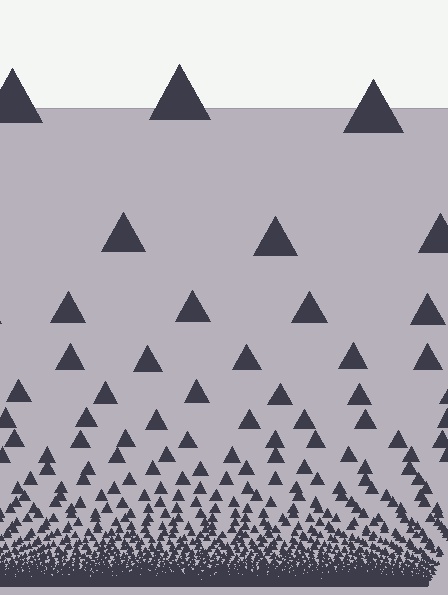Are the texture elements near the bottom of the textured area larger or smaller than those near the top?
Smaller. The gradient is inverted — elements near the bottom are smaller and denser.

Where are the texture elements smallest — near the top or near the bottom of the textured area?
Near the bottom.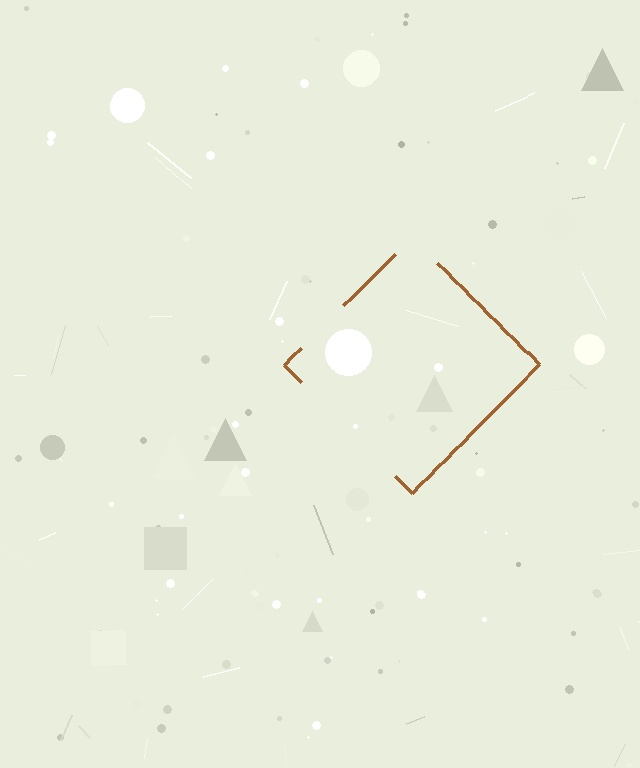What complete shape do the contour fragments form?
The contour fragments form a diamond.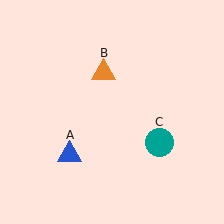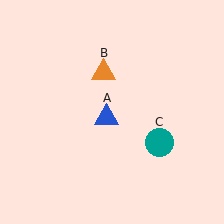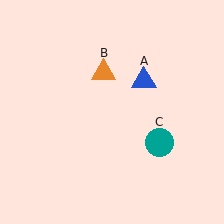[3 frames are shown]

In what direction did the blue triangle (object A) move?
The blue triangle (object A) moved up and to the right.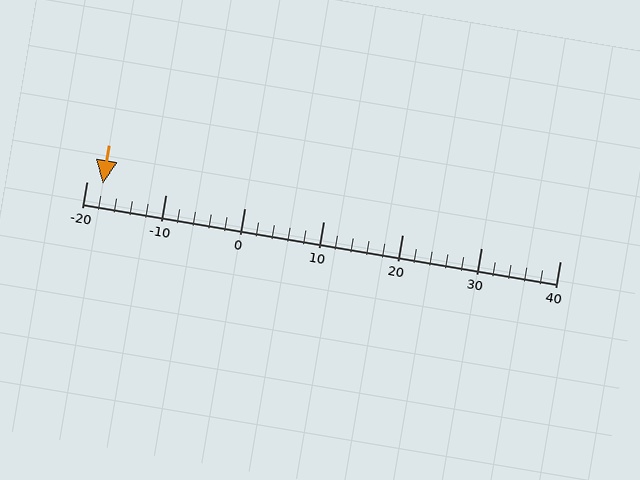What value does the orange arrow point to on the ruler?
The orange arrow points to approximately -18.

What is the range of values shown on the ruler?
The ruler shows values from -20 to 40.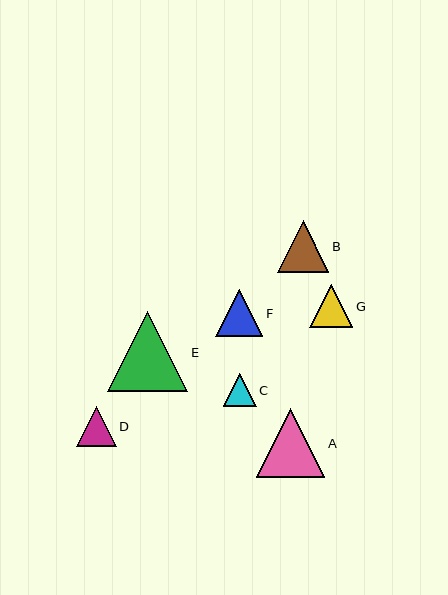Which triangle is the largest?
Triangle E is the largest with a size of approximately 80 pixels.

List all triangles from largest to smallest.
From largest to smallest: E, A, B, F, G, D, C.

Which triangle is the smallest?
Triangle C is the smallest with a size of approximately 33 pixels.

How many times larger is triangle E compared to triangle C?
Triangle E is approximately 2.4 times the size of triangle C.